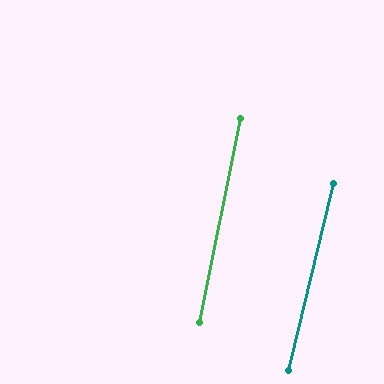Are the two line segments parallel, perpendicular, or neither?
Parallel — their directions differ by only 1.9°.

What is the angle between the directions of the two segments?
Approximately 2 degrees.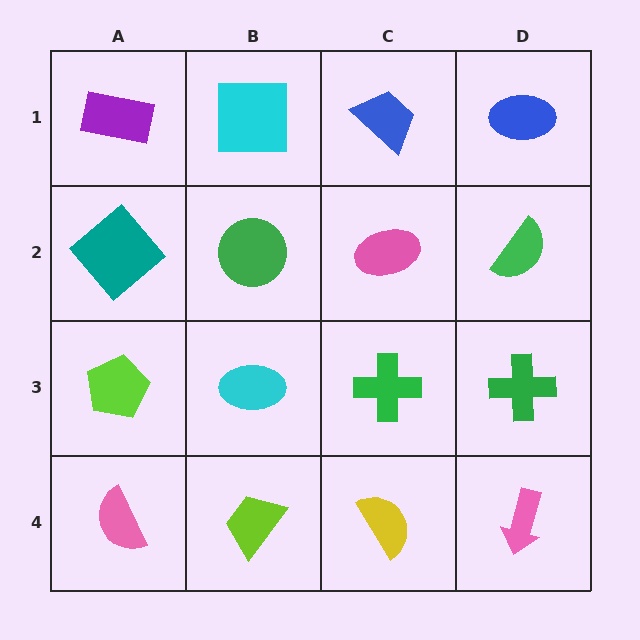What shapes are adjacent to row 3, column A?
A teal diamond (row 2, column A), a pink semicircle (row 4, column A), a cyan ellipse (row 3, column B).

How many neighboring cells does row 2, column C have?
4.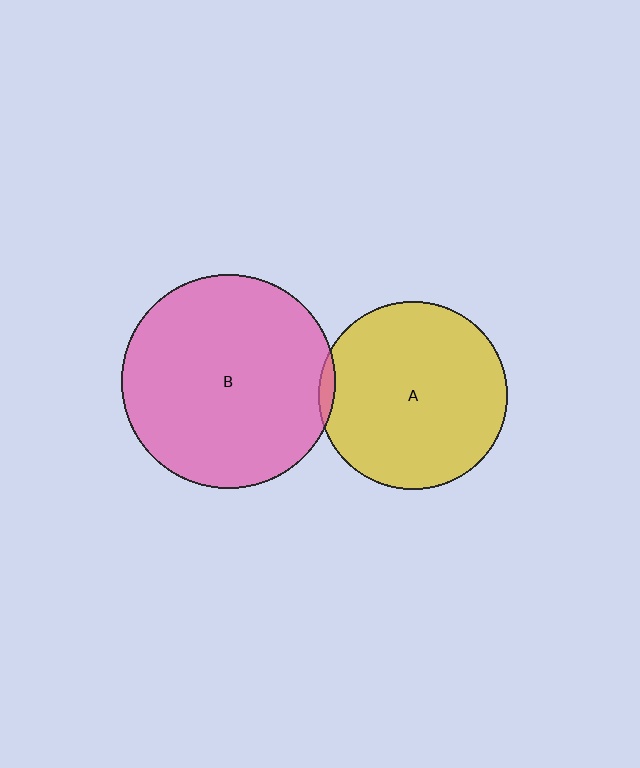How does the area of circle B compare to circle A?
Approximately 1.3 times.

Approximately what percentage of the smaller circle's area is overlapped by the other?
Approximately 5%.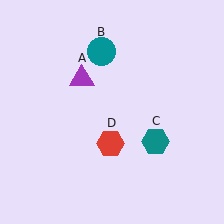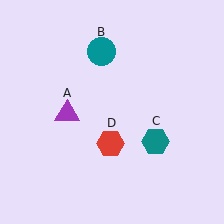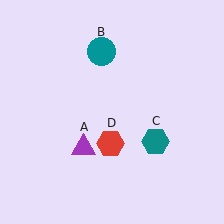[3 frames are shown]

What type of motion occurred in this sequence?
The purple triangle (object A) rotated counterclockwise around the center of the scene.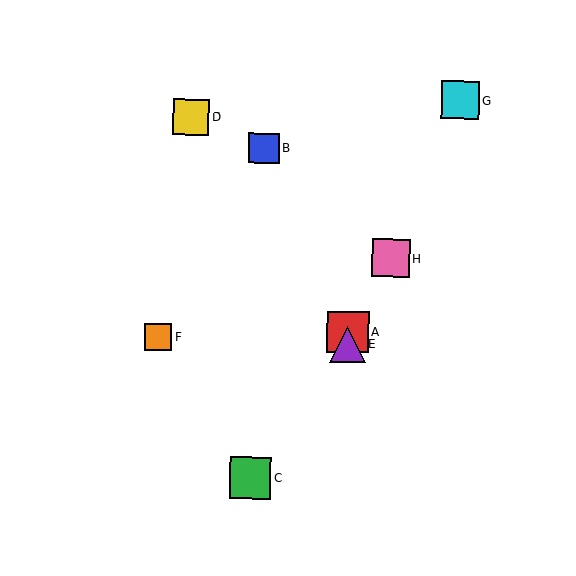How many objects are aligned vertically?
2 objects (A, E) are aligned vertically.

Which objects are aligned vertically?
Objects A, E are aligned vertically.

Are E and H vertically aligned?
No, E is at x≈348 and H is at x≈391.